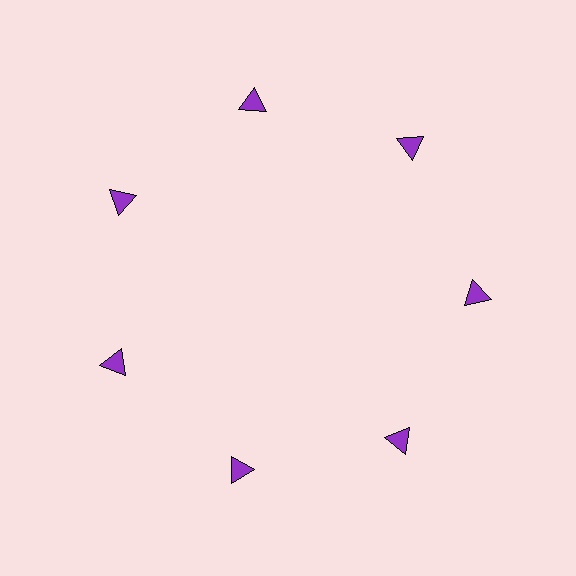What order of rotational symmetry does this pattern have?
This pattern has 7-fold rotational symmetry.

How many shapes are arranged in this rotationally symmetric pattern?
There are 7 shapes, arranged in 7 groups of 1.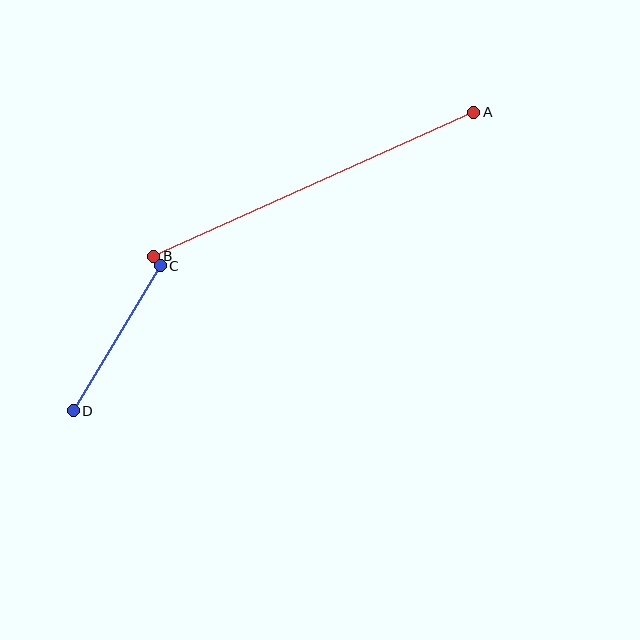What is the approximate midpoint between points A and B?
The midpoint is at approximately (314, 184) pixels.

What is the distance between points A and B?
The distance is approximately 351 pixels.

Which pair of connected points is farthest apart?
Points A and B are farthest apart.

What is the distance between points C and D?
The distance is approximately 169 pixels.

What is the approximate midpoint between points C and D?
The midpoint is at approximately (117, 338) pixels.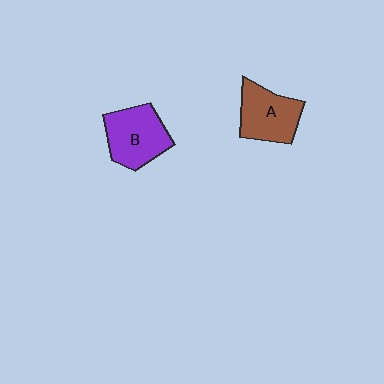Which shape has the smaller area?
Shape A (brown).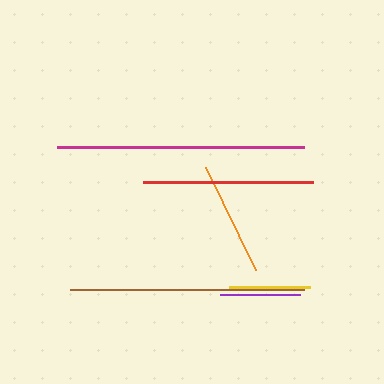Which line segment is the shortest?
The purple line is the shortest at approximately 80 pixels.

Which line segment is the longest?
The magenta line is the longest at approximately 246 pixels.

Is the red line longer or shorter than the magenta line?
The magenta line is longer than the red line.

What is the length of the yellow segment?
The yellow segment is approximately 81 pixels long.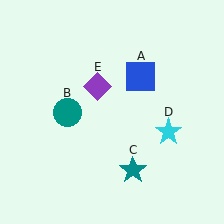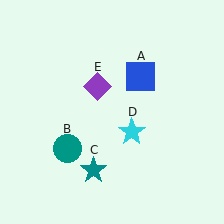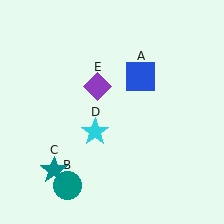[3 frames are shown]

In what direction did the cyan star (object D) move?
The cyan star (object D) moved left.